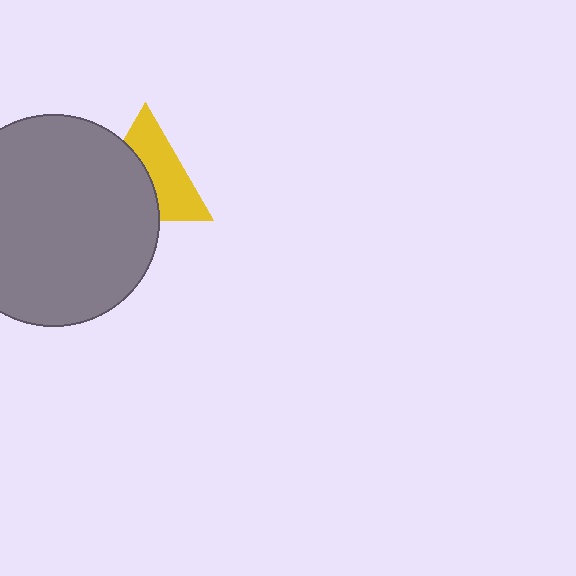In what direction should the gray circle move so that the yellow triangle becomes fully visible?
The gray circle should move left. That is the shortest direction to clear the overlap and leave the yellow triangle fully visible.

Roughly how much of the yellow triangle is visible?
About half of it is visible (roughly 52%).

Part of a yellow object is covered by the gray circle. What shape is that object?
It is a triangle.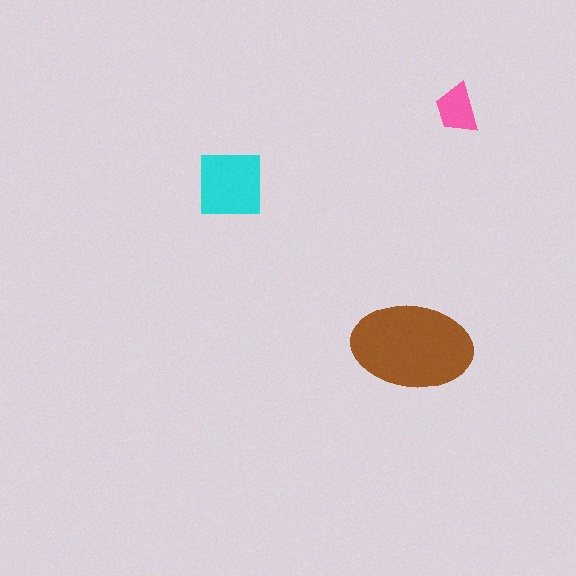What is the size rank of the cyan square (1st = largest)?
2nd.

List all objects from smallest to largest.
The pink trapezoid, the cyan square, the brown ellipse.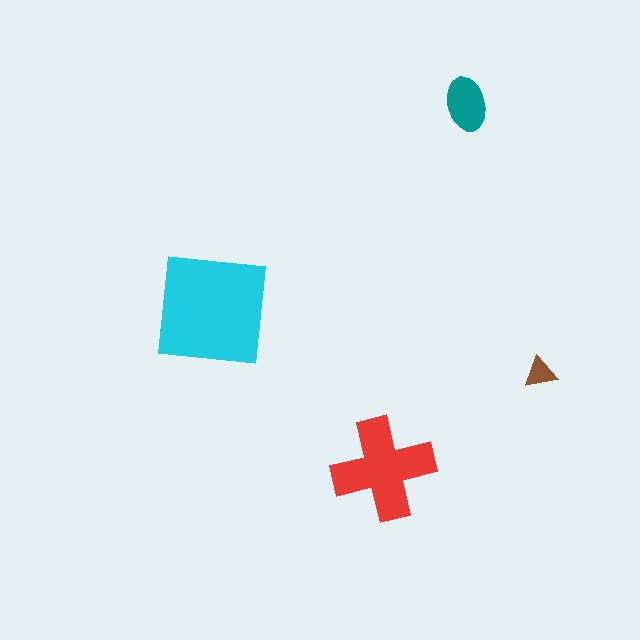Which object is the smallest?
The brown triangle.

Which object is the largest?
The cyan square.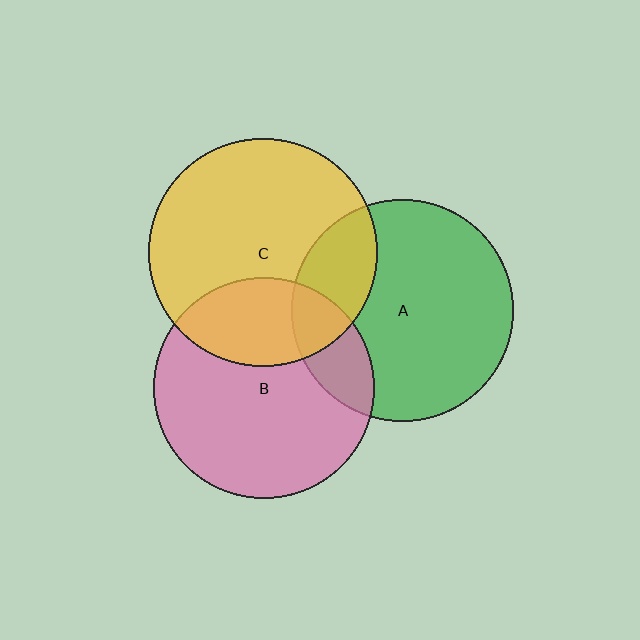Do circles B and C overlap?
Yes.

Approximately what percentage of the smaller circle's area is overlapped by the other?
Approximately 30%.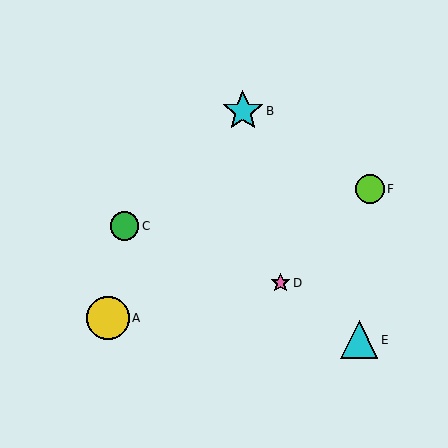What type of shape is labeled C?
Shape C is a green circle.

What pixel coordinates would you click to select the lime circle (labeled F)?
Click at (370, 189) to select the lime circle F.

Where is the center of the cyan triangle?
The center of the cyan triangle is at (359, 340).